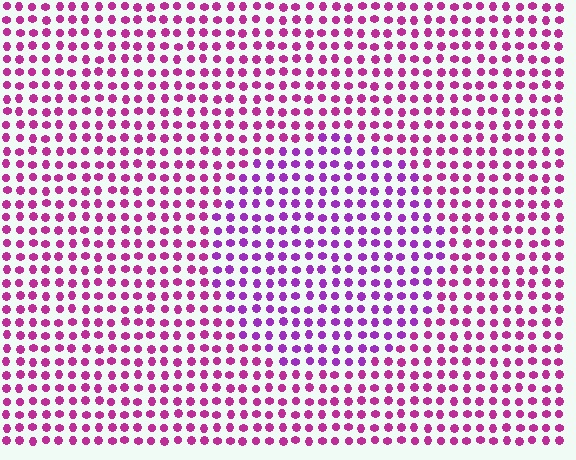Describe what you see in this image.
The image is filled with small magenta elements in a uniform arrangement. A circle-shaped region is visible where the elements are tinted to a slightly different hue, forming a subtle color boundary.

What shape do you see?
I see a circle.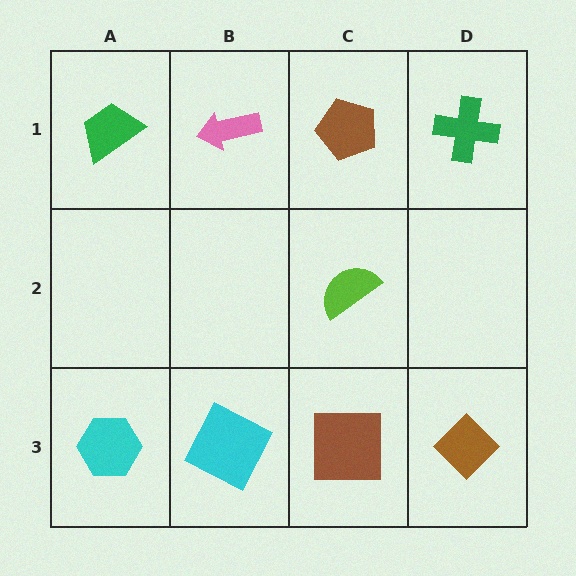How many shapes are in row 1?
4 shapes.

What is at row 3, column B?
A cyan square.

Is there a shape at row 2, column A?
No, that cell is empty.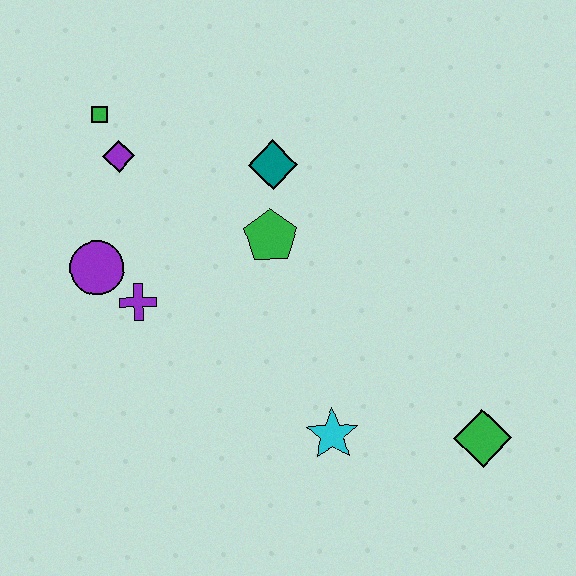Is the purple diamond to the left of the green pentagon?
Yes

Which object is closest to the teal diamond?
The green pentagon is closest to the teal diamond.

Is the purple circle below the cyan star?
No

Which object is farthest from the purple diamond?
The green diamond is farthest from the purple diamond.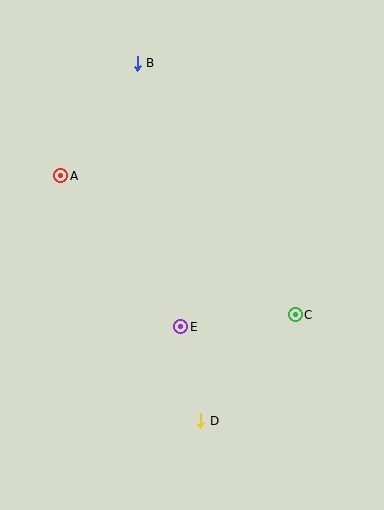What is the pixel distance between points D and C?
The distance between D and C is 142 pixels.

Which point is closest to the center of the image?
Point E at (181, 327) is closest to the center.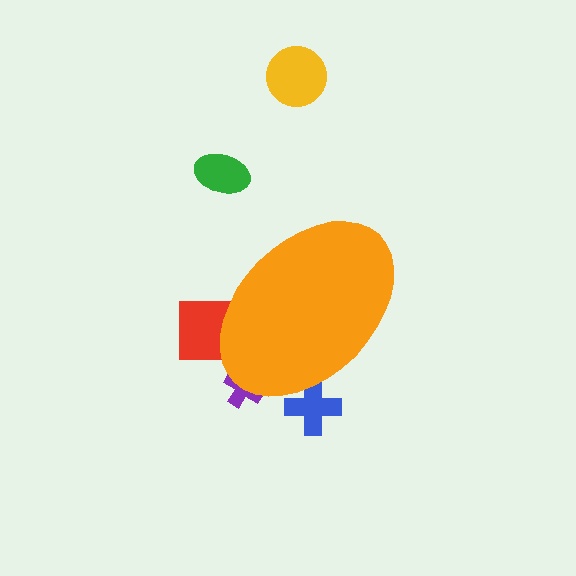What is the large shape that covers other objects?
An orange ellipse.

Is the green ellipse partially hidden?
No, the green ellipse is fully visible.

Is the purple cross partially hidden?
Yes, the purple cross is partially hidden behind the orange ellipse.